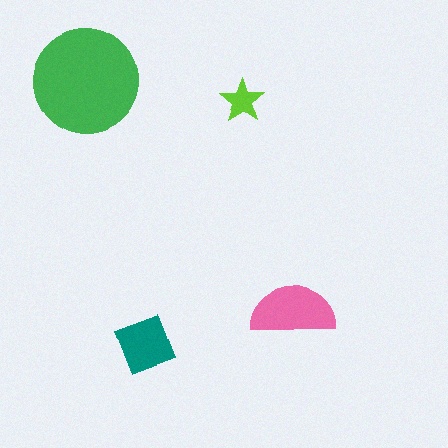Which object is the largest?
The green circle.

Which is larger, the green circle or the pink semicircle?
The green circle.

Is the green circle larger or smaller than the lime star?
Larger.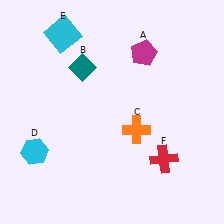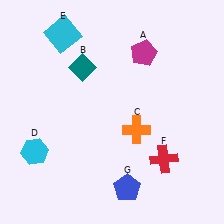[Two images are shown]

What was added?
A blue pentagon (G) was added in Image 2.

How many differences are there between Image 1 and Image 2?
There is 1 difference between the two images.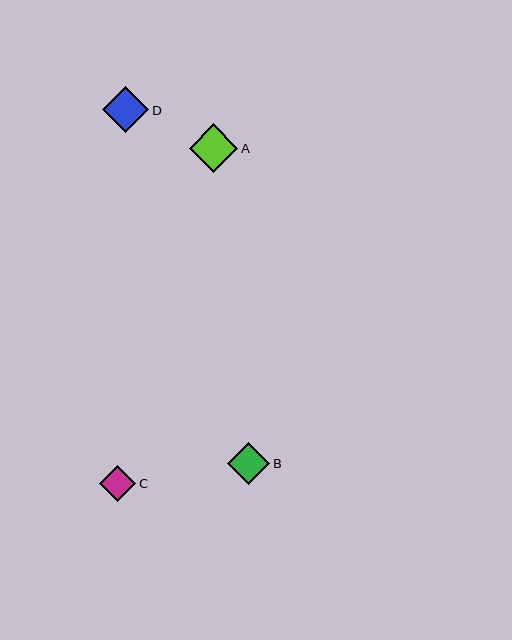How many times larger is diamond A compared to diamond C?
Diamond A is approximately 1.3 times the size of diamond C.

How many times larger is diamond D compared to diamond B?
Diamond D is approximately 1.1 times the size of diamond B.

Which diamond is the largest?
Diamond A is the largest with a size of approximately 49 pixels.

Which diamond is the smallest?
Diamond C is the smallest with a size of approximately 36 pixels.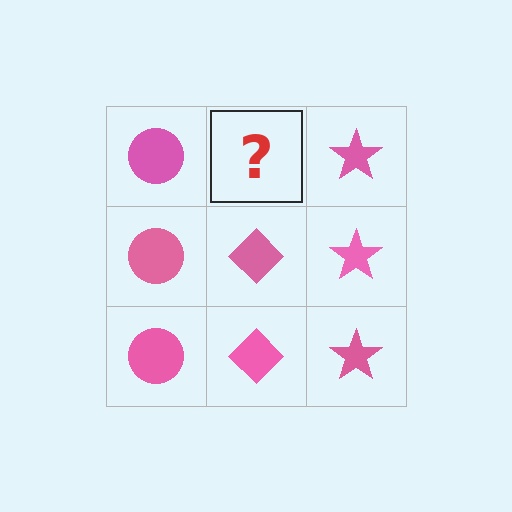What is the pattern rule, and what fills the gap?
The rule is that each column has a consistent shape. The gap should be filled with a pink diamond.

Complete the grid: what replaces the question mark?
The question mark should be replaced with a pink diamond.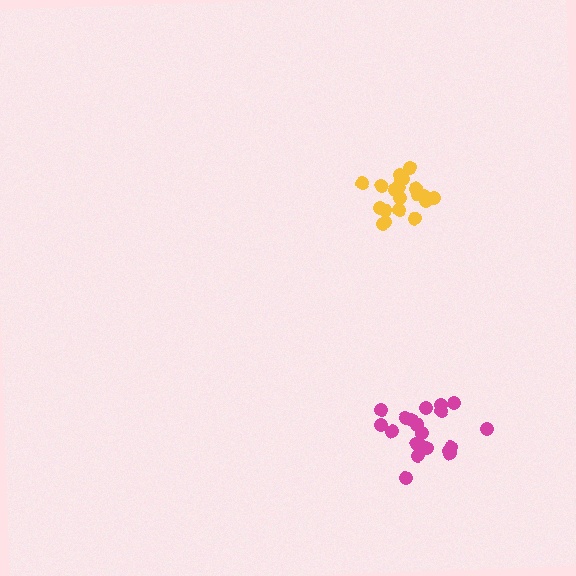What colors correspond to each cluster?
The clusters are colored: yellow, magenta.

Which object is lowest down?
The magenta cluster is bottommost.